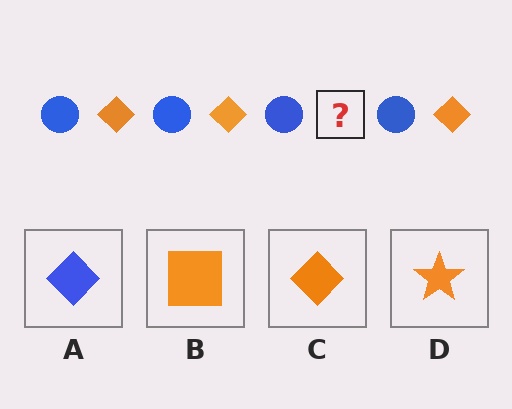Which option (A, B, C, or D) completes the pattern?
C.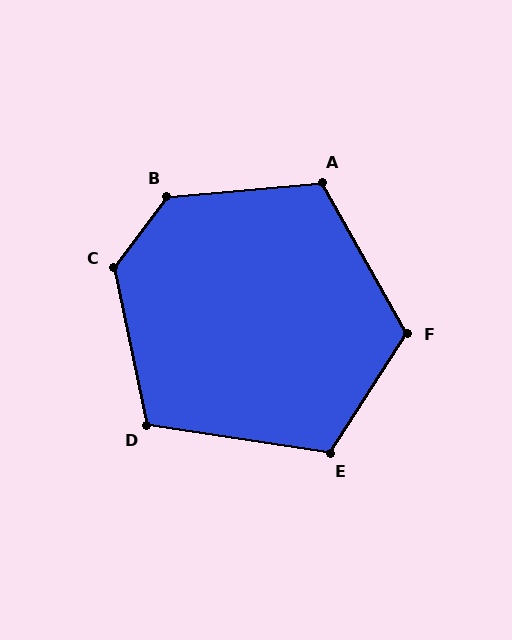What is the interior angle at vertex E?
Approximately 115 degrees (obtuse).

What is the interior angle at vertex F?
Approximately 117 degrees (obtuse).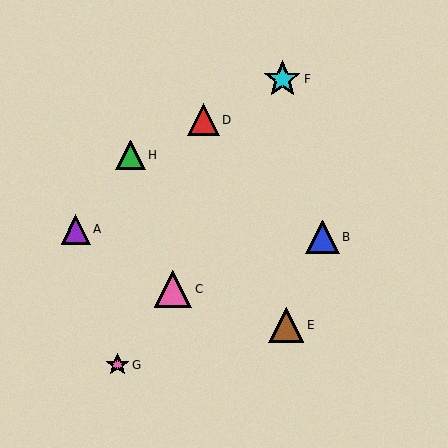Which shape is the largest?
The pink triangle (labeled C) is the largest.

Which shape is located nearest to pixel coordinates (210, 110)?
The red triangle (labeled D) at (203, 120) is nearest to that location.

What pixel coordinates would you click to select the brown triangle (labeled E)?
Click at (286, 325) to select the brown triangle E.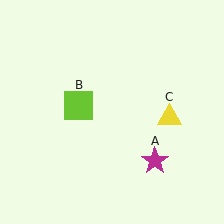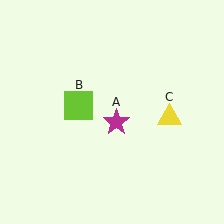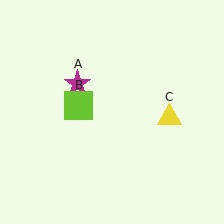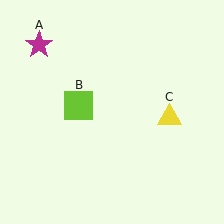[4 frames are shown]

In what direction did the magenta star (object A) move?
The magenta star (object A) moved up and to the left.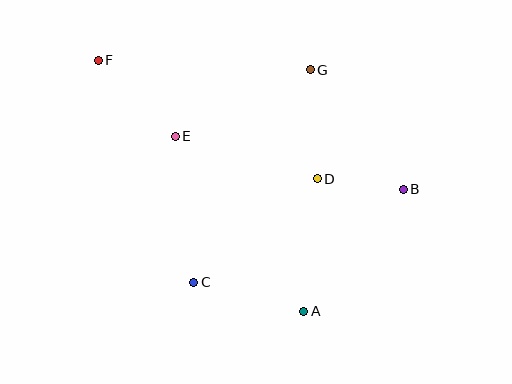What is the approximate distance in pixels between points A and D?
The distance between A and D is approximately 133 pixels.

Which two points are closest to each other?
Points B and D are closest to each other.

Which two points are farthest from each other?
Points B and F are farthest from each other.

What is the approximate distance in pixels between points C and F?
The distance between C and F is approximately 241 pixels.